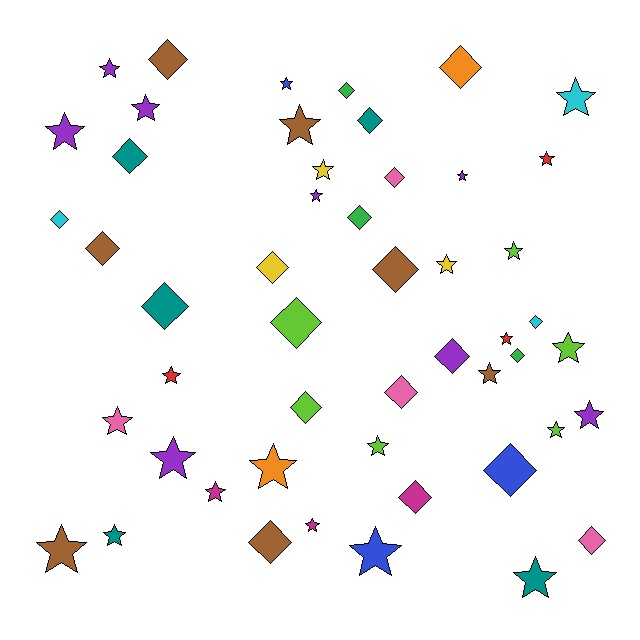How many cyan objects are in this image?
There are 3 cyan objects.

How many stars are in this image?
There are 28 stars.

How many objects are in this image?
There are 50 objects.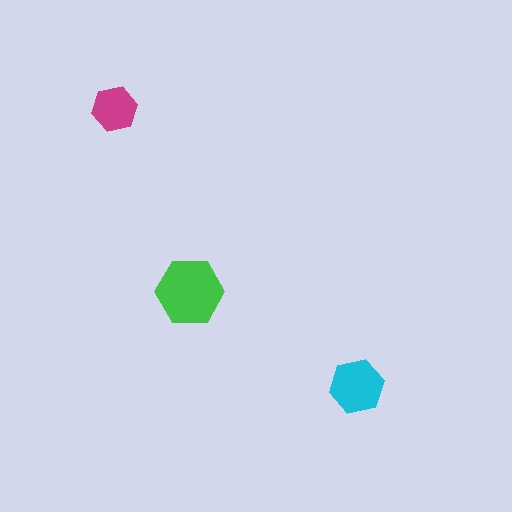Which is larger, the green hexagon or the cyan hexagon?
The green one.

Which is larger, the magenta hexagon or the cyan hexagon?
The cyan one.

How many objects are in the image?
There are 3 objects in the image.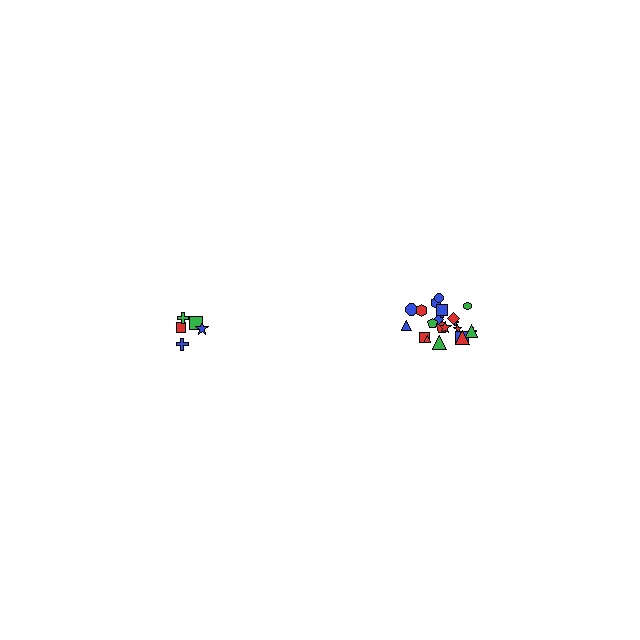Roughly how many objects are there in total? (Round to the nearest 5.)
Roughly 25 objects in total.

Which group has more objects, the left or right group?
The right group.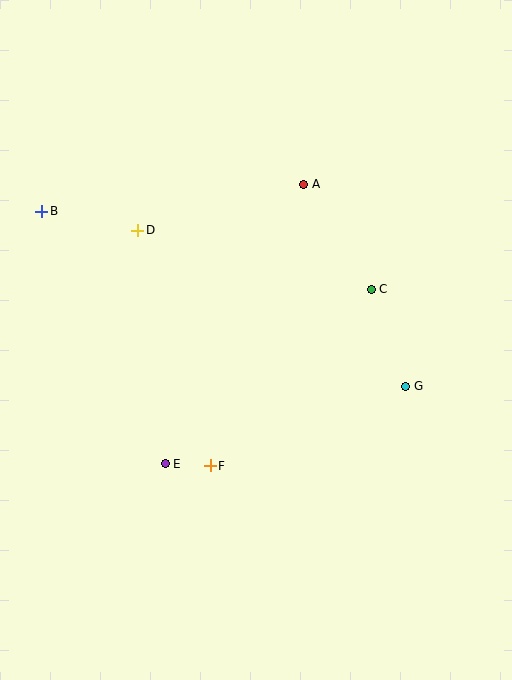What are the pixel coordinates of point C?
Point C is at (371, 289).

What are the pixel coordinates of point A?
Point A is at (304, 184).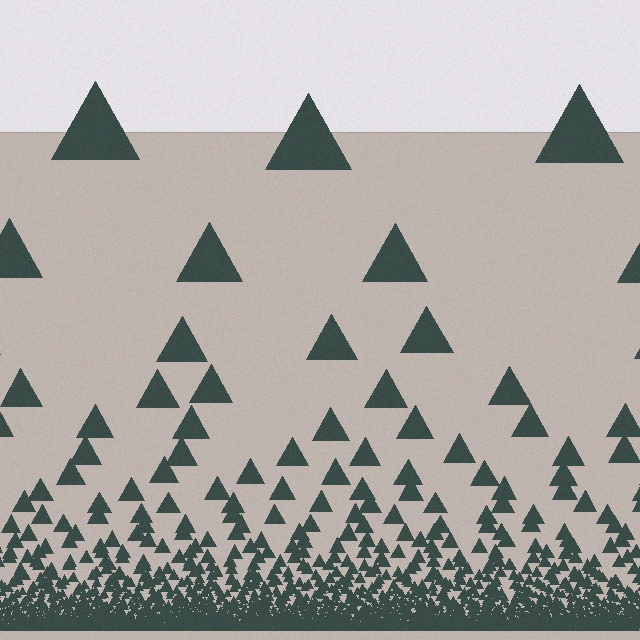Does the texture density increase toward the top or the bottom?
Density increases toward the bottom.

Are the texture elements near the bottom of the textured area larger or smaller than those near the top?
Smaller. The gradient is inverted — elements near the bottom are smaller and denser.